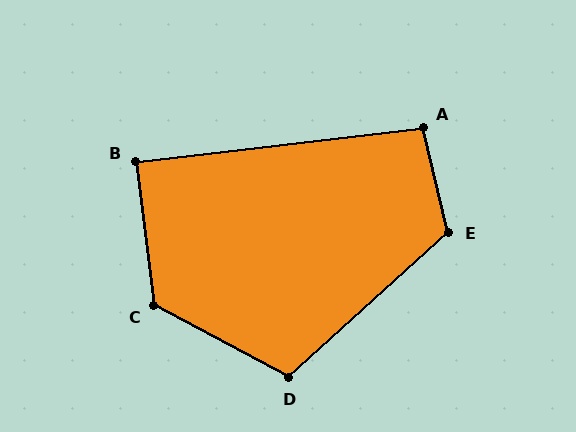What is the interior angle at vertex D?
Approximately 110 degrees (obtuse).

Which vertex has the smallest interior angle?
B, at approximately 90 degrees.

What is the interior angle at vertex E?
Approximately 118 degrees (obtuse).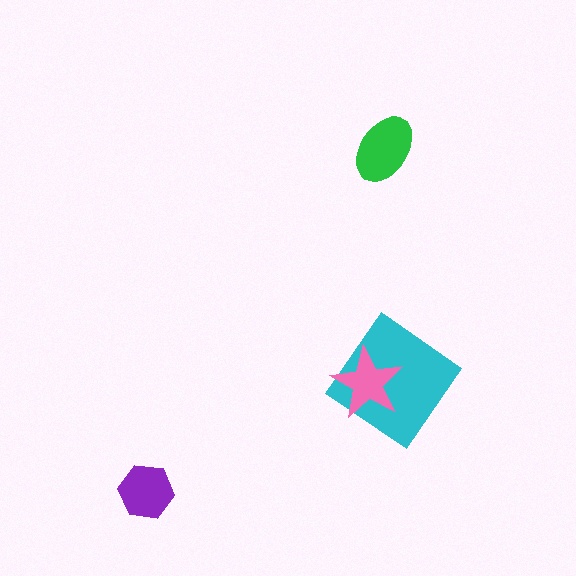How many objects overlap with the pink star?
1 object overlaps with the pink star.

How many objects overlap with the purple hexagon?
0 objects overlap with the purple hexagon.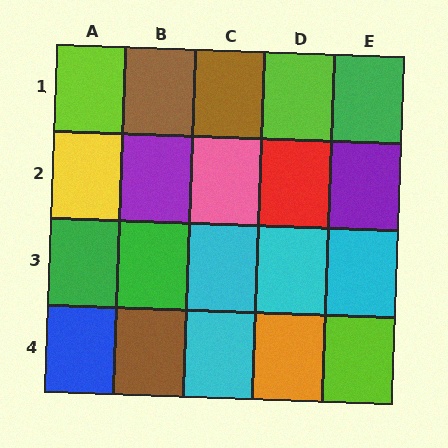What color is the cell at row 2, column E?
Purple.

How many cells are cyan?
4 cells are cyan.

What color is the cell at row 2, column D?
Red.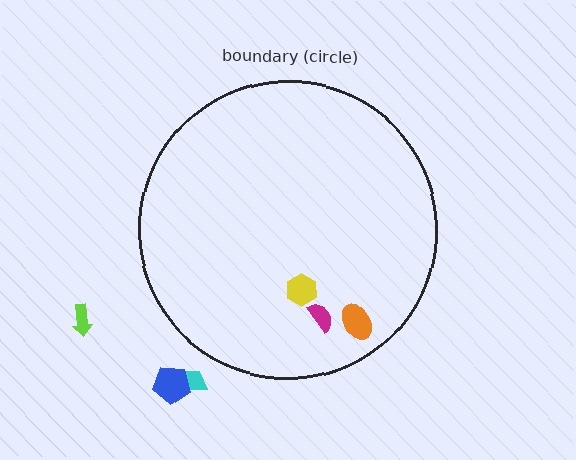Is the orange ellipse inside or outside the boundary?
Inside.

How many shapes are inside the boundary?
3 inside, 3 outside.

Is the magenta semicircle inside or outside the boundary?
Inside.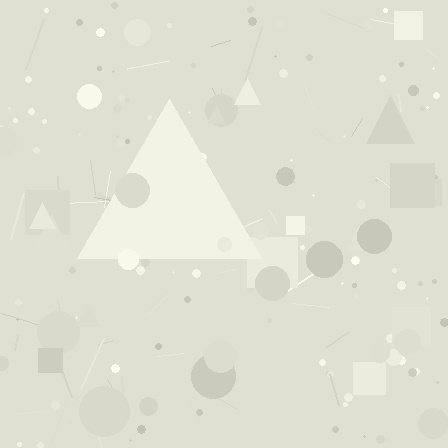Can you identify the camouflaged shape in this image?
The camouflaged shape is a triangle.